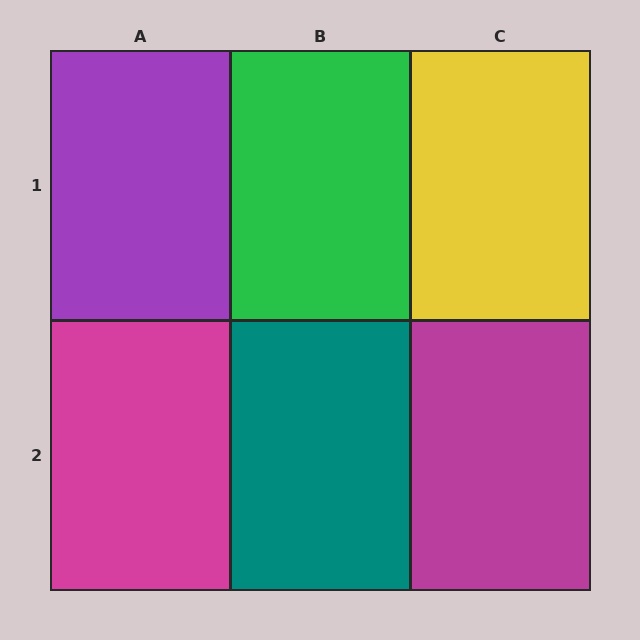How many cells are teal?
1 cell is teal.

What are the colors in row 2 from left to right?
Magenta, teal, magenta.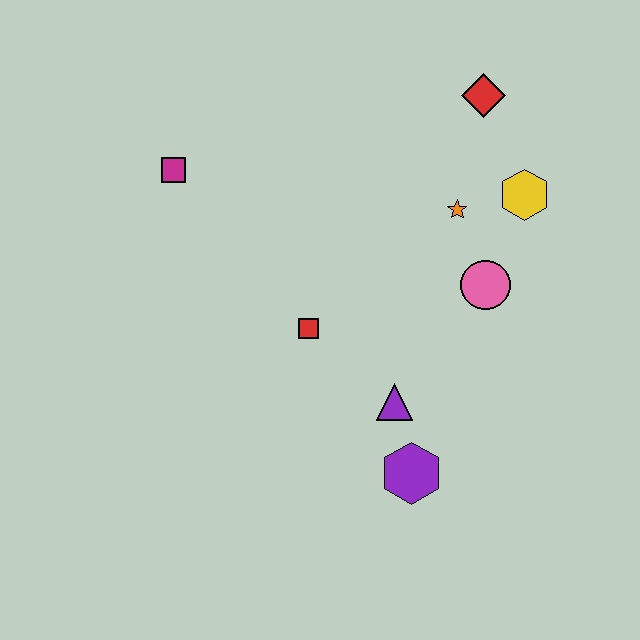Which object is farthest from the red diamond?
The purple hexagon is farthest from the red diamond.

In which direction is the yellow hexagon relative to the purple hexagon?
The yellow hexagon is above the purple hexagon.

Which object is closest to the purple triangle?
The purple hexagon is closest to the purple triangle.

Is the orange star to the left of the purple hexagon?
No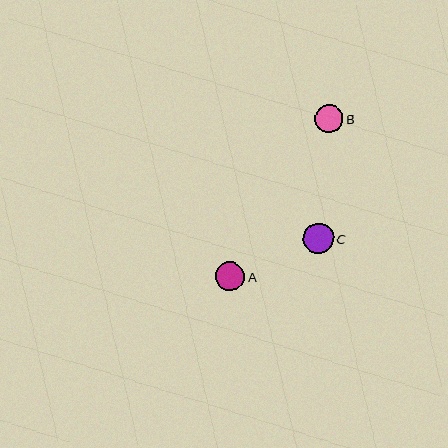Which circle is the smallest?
Circle B is the smallest with a size of approximately 29 pixels.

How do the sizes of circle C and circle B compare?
Circle C and circle B are approximately the same size.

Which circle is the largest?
Circle C is the largest with a size of approximately 31 pixels.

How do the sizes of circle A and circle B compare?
Circle A and circle B are approximately the same size.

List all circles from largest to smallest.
From largest to smallest: C, A, B.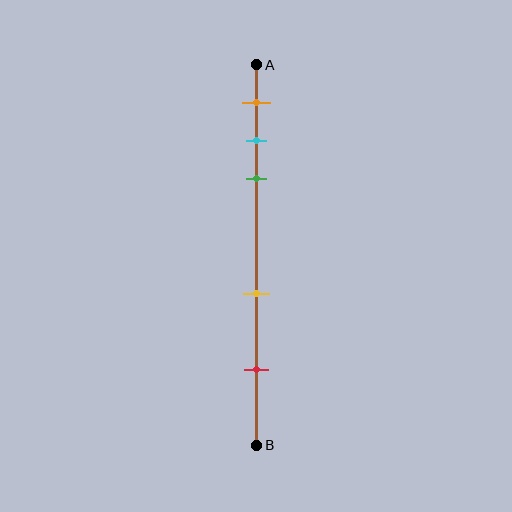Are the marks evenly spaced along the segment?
No, the marks are not evenly spaced.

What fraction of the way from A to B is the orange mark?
The orange mark is approximately 10% (0.1) of the way from A to B.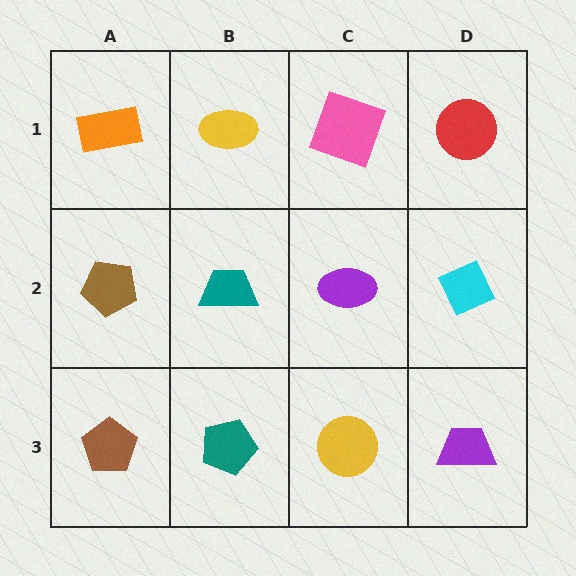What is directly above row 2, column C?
A pink square.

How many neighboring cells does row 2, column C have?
4.